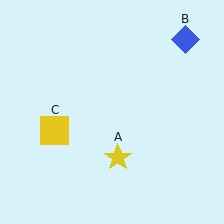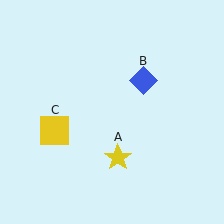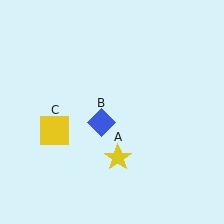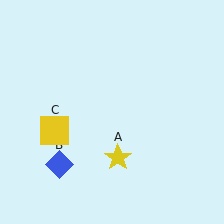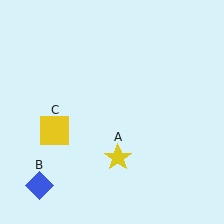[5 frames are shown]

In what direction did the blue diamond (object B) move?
The blue diamond (object B) moved down and to the left.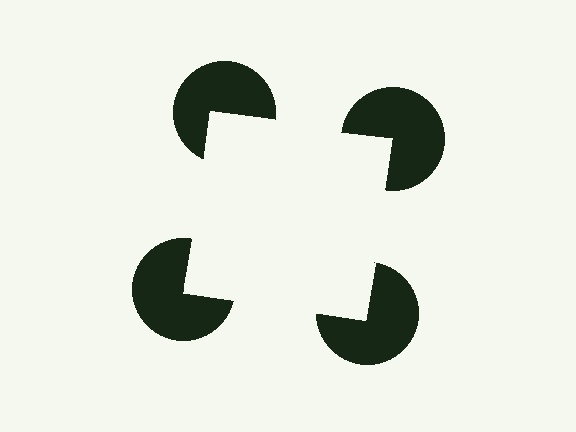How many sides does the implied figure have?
4 sides.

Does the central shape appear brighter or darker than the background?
It typically appears slightly brighter than the background, even though no actual brightness change is drawn.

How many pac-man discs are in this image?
There are 4 — one at each vertex of the illusory square.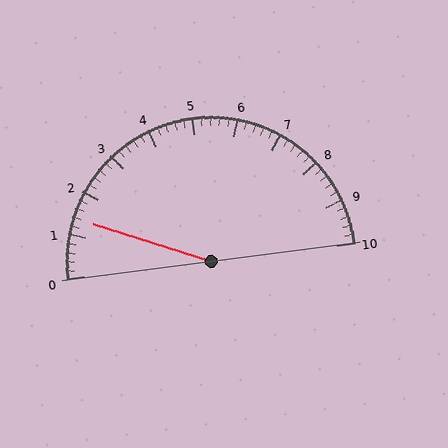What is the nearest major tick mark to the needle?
The nearest major tick mark is 1.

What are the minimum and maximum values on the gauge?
The gauge ranges from 0 to 10.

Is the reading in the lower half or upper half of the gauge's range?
The reading is in the lower half of the range (0 to 10).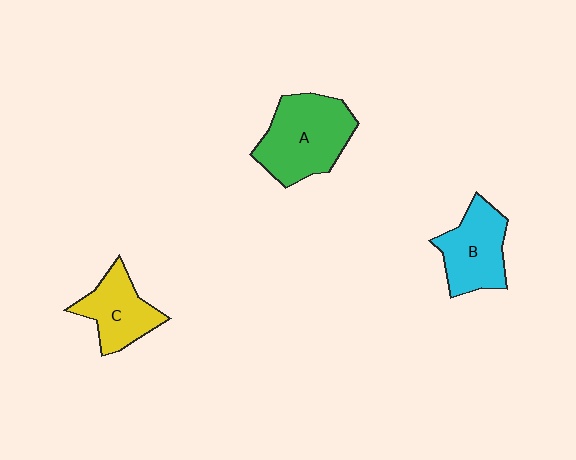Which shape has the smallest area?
Shape C (yellow).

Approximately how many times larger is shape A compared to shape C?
Approximately 1.5 times.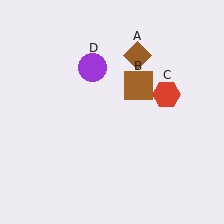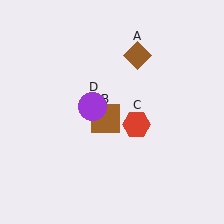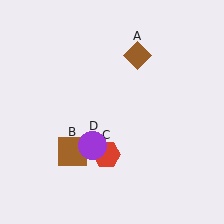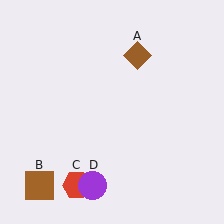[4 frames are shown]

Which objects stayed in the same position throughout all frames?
Brown diamond (object A) remained stationary.